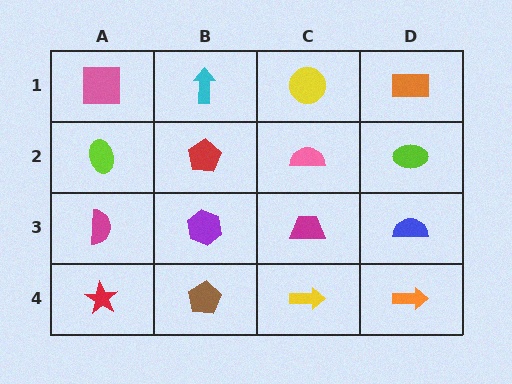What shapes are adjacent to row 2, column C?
A yellow circle (row 1, column C), a magenta trapezoid (row 3, column C), a red pentagon (row 2, column B), a lime ellipse (row 2, column D).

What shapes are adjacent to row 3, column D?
A lime ellipse (row 2, column D), an orange arrow (row 4, column D), a magenta trapezoid (row 3, column C).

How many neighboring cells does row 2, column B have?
4.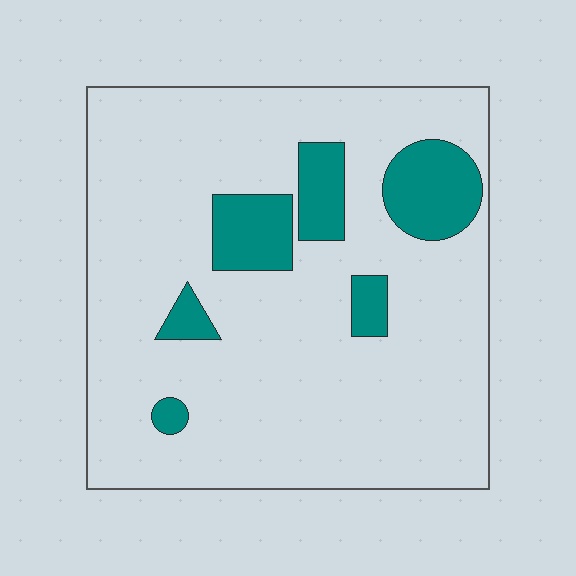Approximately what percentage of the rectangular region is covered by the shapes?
Approximately 15%.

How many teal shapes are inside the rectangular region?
6.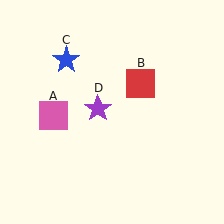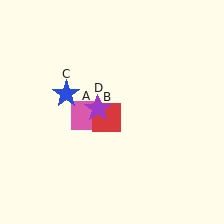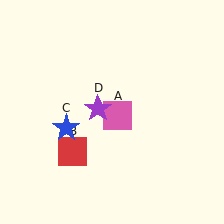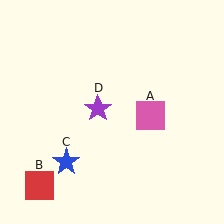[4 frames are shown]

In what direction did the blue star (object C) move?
The blue star (object C) moved down.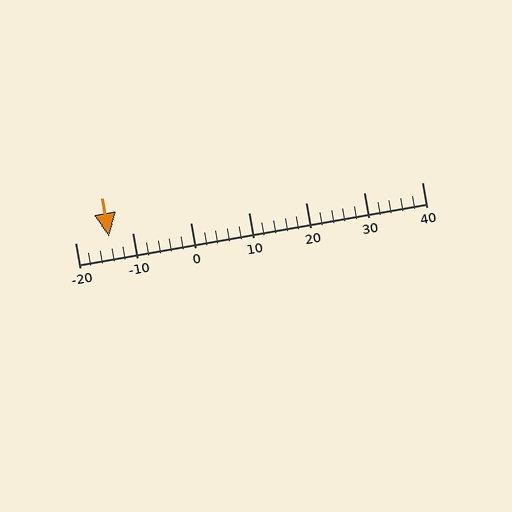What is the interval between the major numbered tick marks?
The major tick marks are spaced 10 units apart.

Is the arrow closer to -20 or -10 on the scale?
The arrow is closer to -10.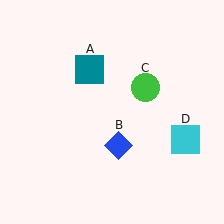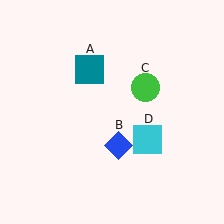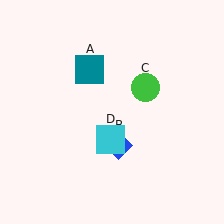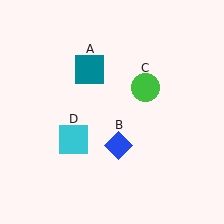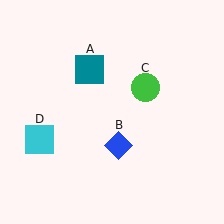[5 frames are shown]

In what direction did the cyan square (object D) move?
The cyan square (object D) moved left.